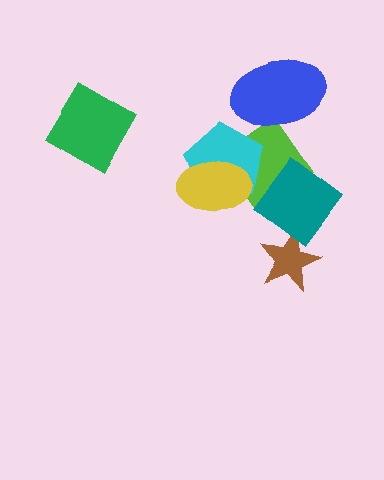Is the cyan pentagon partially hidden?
Yes, it is partially covered by another shape.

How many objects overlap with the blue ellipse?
1 object overlaps with the blue ellipse.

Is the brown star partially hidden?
Yes, it is partially covered by another shape.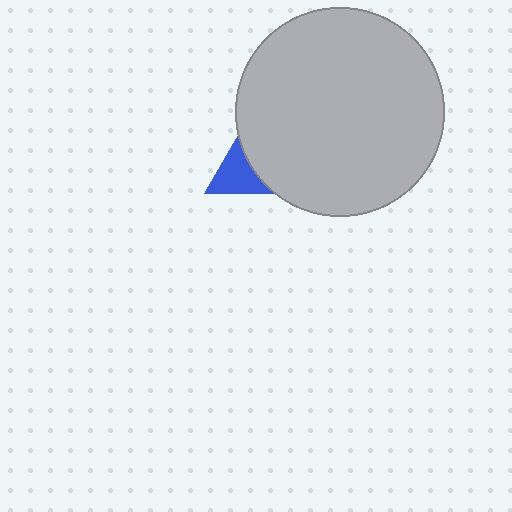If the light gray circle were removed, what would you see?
You would see the complete blue triangle.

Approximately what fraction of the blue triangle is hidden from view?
Roughly 65% of the blue triangle is hidden behind the light gray circle.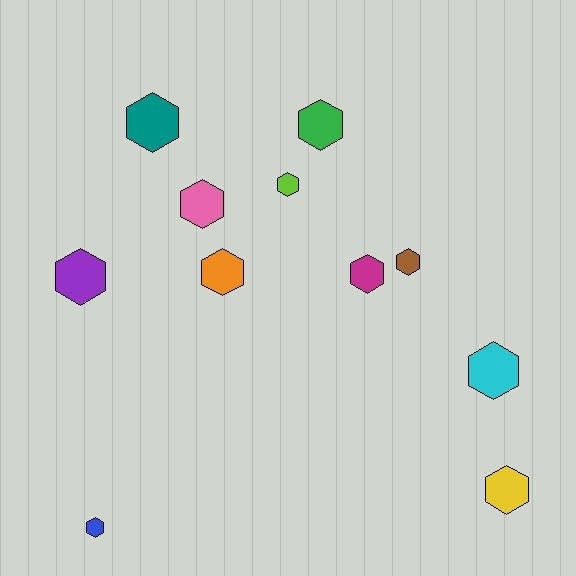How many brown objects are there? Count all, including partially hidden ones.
There is 1 brown object.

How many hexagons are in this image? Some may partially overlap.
There are 11 hexagons.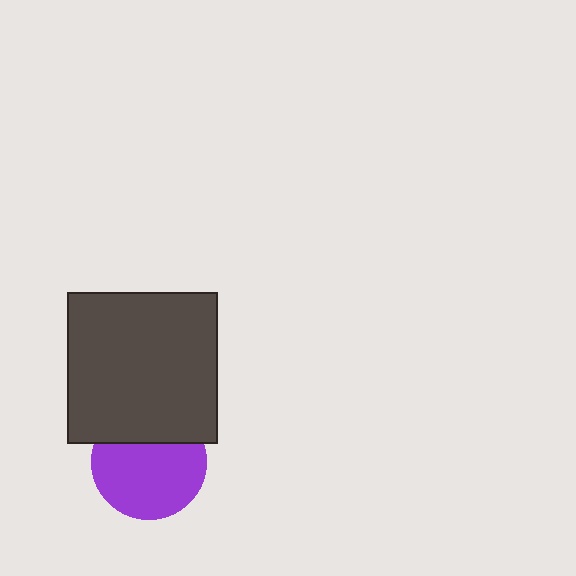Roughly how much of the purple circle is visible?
Most of it is visible (roughly 70%).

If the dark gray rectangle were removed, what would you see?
You would see the complete purple circle.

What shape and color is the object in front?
The object in front is a dark gray rectangle.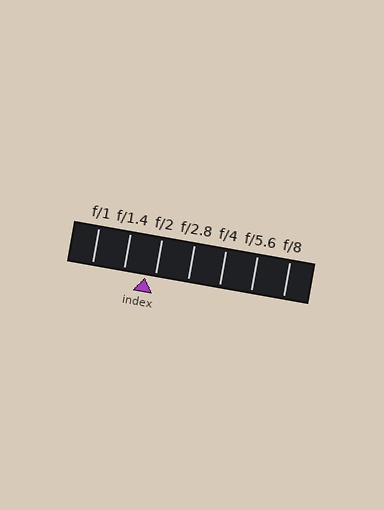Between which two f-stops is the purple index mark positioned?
The index mark is between f/1.4 and f/2.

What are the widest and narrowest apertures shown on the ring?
The widest aperture shown is f/1 and the narrowest is f/8.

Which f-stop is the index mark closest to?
The index mark is closest to f/2.